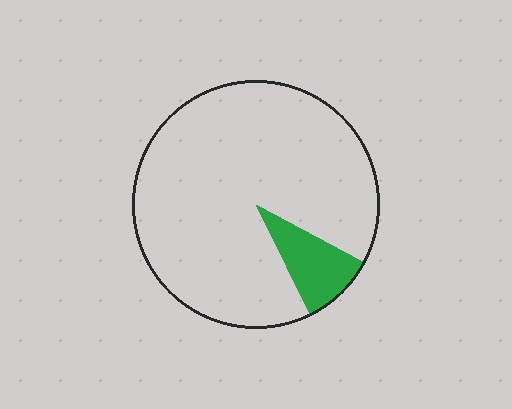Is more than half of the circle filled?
No.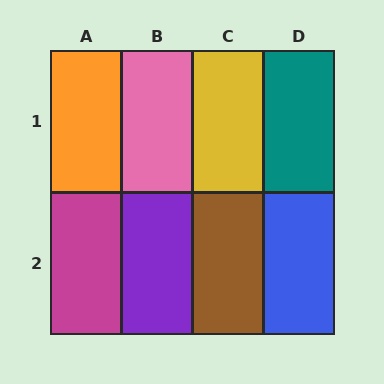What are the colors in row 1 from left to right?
Orange, pink, yellow, teal.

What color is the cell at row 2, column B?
Purple.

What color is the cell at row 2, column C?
Brown.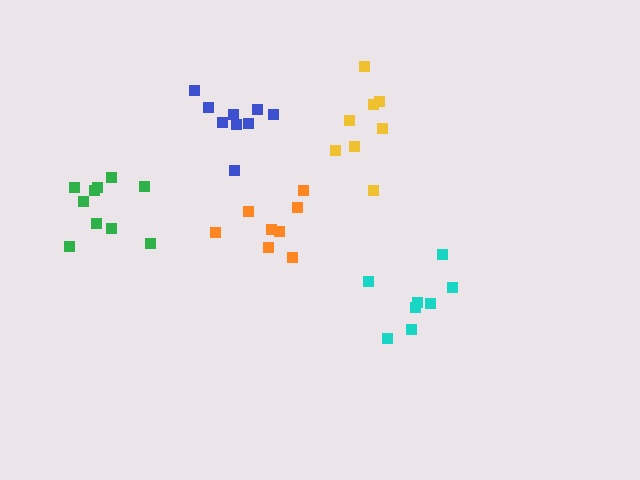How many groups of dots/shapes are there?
There are 5 groups.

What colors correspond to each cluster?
The clusters are colored: orange, green, cyan, blue, yellow.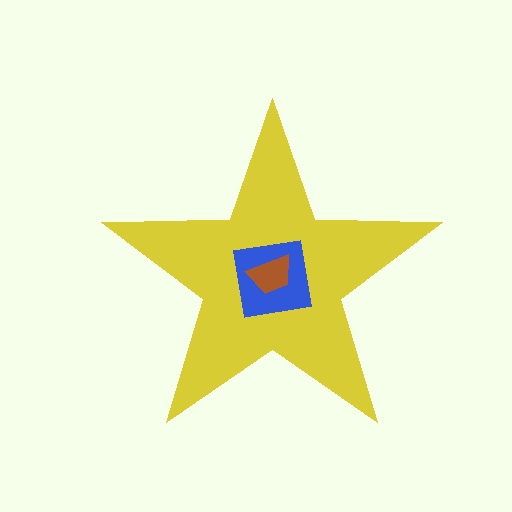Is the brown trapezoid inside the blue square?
Yes.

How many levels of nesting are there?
3.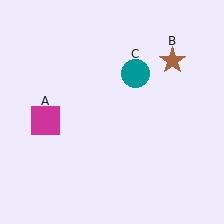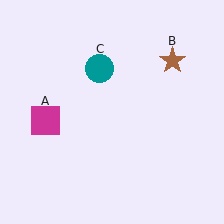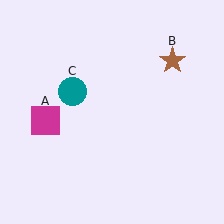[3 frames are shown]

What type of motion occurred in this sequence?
The teal circle (object C) rotated counterclockwise around the center of the scene.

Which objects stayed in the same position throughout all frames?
Magenta square (object A) and brown star (object B) remained stationary.